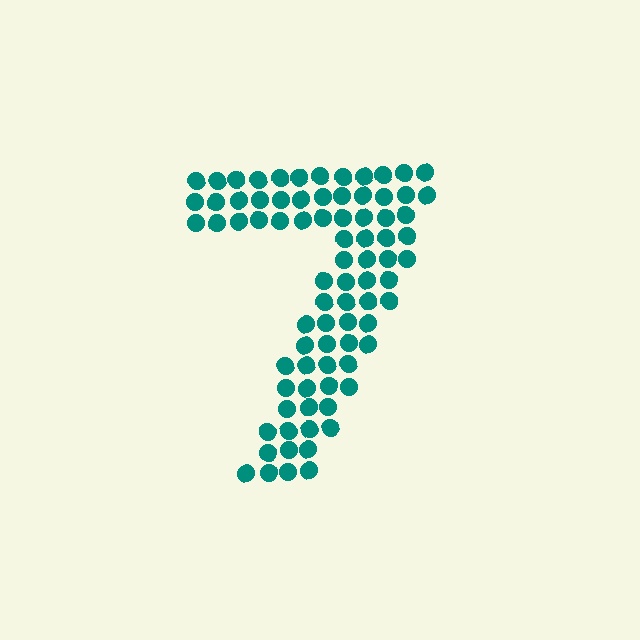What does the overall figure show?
The overall figure shows the digit 7.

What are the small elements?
The small elements are circles.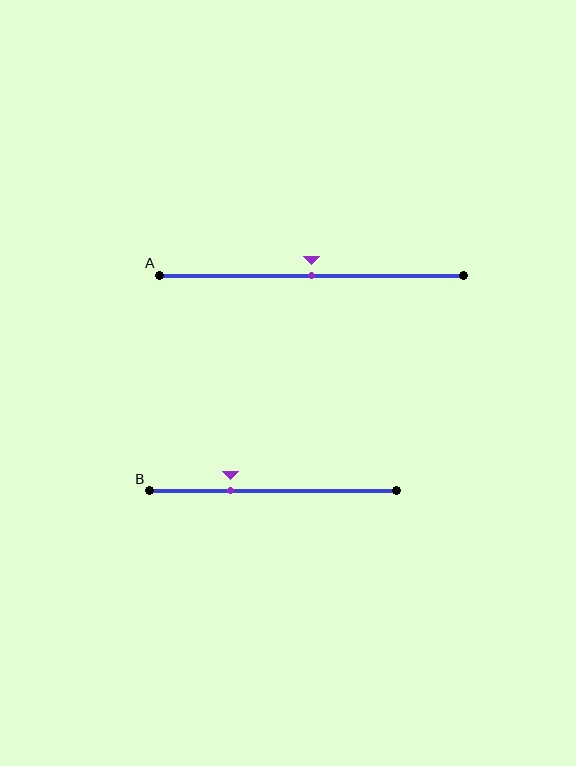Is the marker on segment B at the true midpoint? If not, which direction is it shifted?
No, the marker on segment B is shifted to the left by about 17% of the segment length.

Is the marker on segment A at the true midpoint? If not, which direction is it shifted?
Yes, the marker on segment A is at the true midpoint.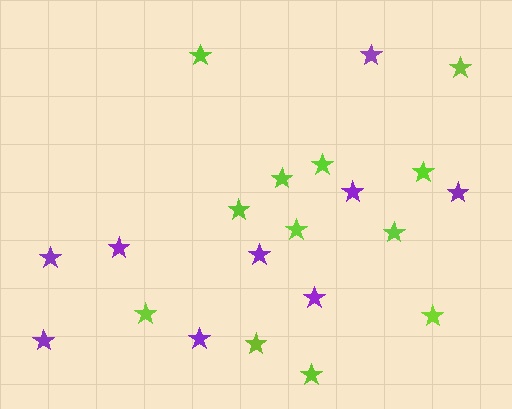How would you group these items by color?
There are 2 groups: one group of purple stars (9) and one group of lime stars (12).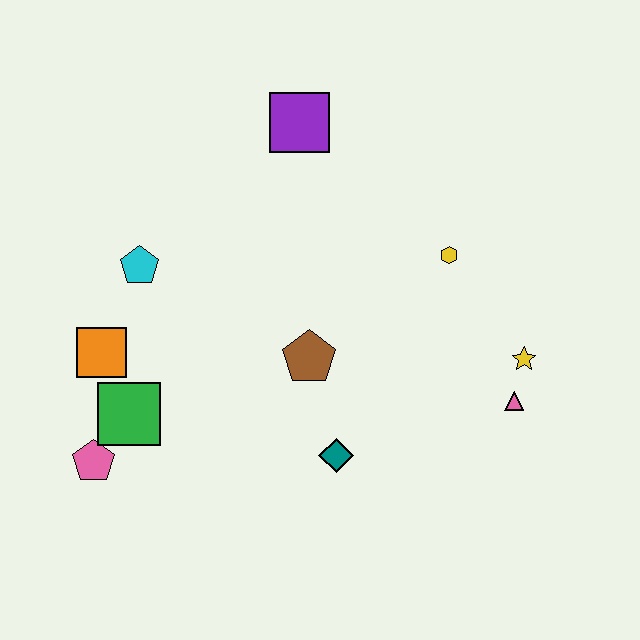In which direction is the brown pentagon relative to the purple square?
The brown pentagon is below the purple square.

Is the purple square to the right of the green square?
Yes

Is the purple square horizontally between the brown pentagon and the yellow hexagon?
No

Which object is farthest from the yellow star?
The pink pentagon is farthest from the yellow star.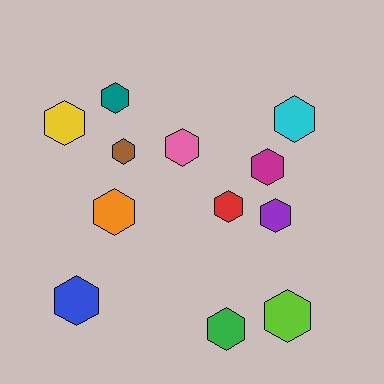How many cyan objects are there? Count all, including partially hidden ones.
There is 1 cyan object.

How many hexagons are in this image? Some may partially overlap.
There are 12 hexagons.